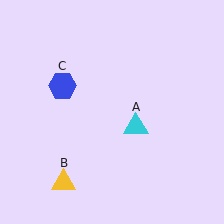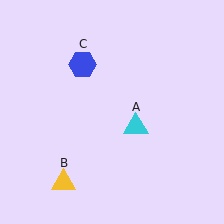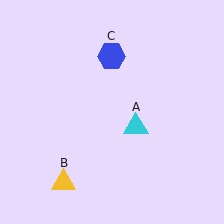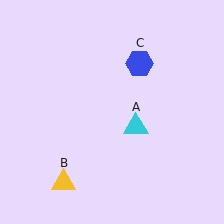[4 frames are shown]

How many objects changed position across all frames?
1 object changed position: blue hexagon (object C).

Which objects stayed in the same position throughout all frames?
Cyan triangle (object A) and yellow triangle (object B) remained stationary.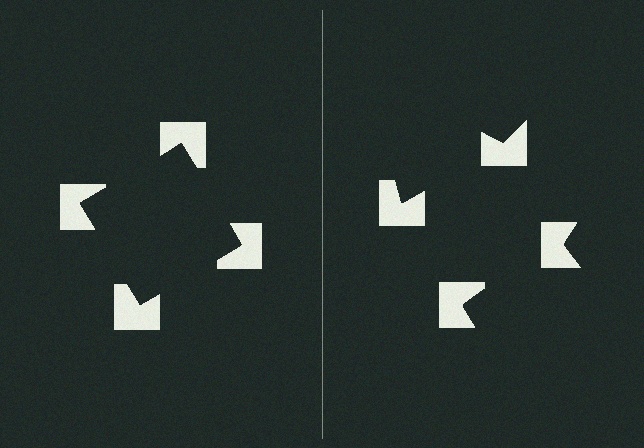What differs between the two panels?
The notched squares are positioned identically on both sides; only the wedge orientations differ. On the left they align to a square; on the right they are misaligned.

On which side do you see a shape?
An illusory square appears on the left side. On the right side the wedge cuts are rotated, so no coherent shape forms.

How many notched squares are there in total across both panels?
8 — 4 on each side.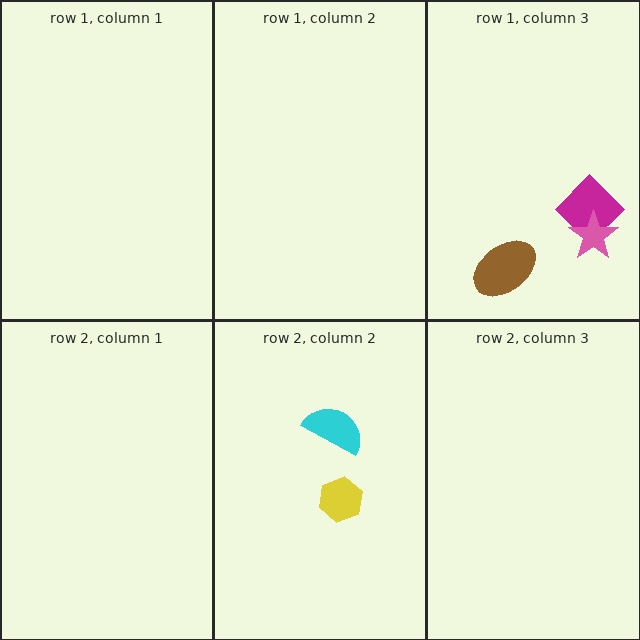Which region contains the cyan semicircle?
The row 2, column 2 region.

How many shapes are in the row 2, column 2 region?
2.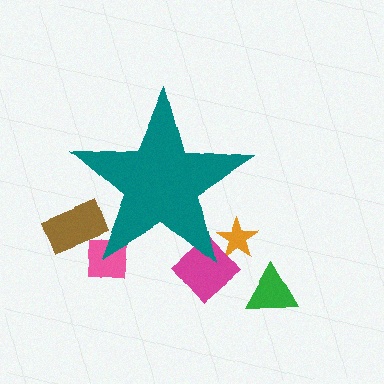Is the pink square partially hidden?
Yes, the pink square is partially hidden behind the teal star.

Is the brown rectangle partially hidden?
Yes, the brown rectangle is partially hidden behind the teal star.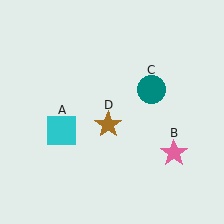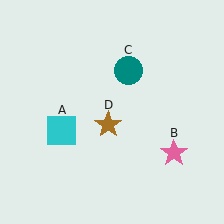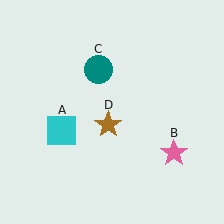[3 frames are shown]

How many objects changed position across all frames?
1 object changed position: teal circle (object C).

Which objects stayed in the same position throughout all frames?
Cyan square (object A) and pink star (object B) and brown star (object D) remained stationary.